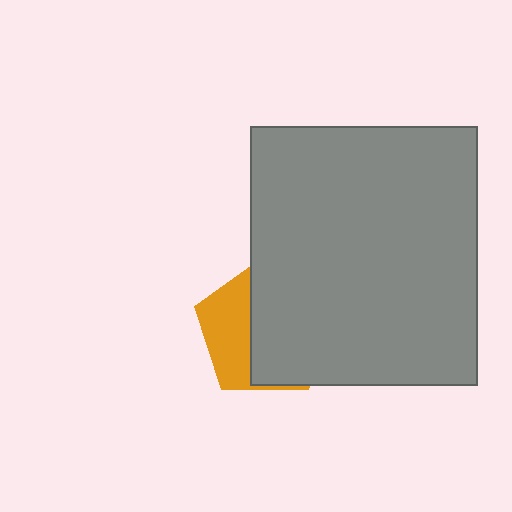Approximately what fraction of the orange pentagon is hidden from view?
Roughly 63% of the orange pentagon is hidden behind the gray rectangle.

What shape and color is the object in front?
The object in front is a gray rectangle.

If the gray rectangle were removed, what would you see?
You would see the complete orange pentagon.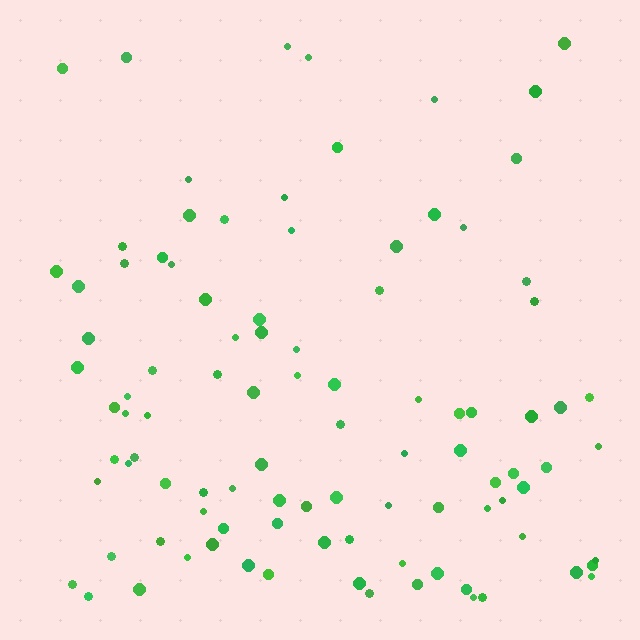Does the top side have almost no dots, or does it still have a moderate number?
Still a moderate number, just noticeably fewer than the bottom.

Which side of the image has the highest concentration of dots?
The bottom.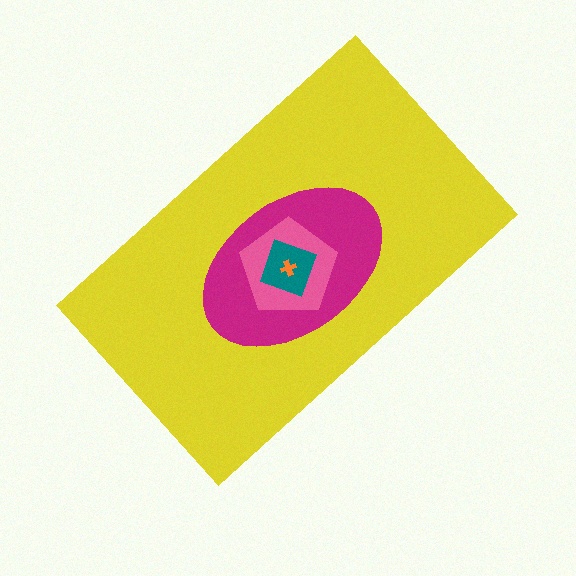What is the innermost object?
The orange cross.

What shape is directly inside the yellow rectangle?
The magenta ellipse.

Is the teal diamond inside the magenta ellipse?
Yes.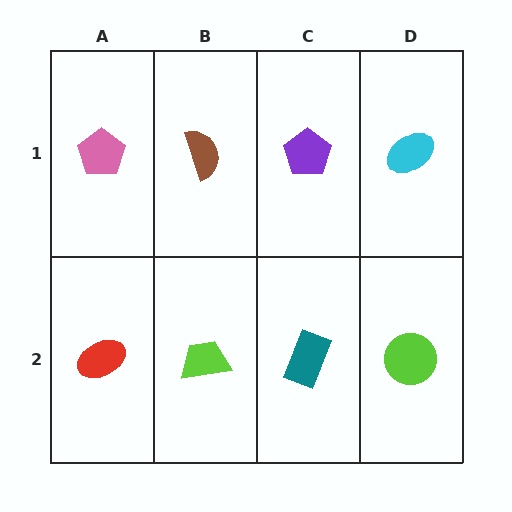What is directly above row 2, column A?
A pink pentagon.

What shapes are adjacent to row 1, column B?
A lime trapezoid (row 2, column B), a pink pentagon (row 1, column A), a purple pentagon (row 1, column C).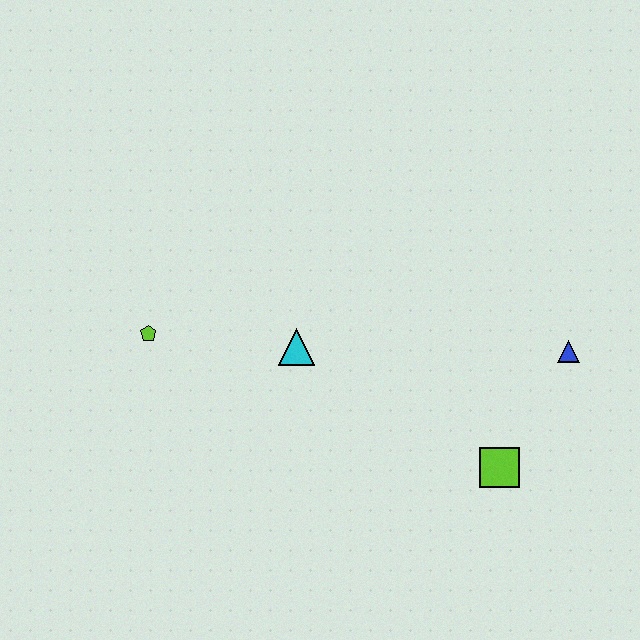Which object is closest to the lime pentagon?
The cyan triangle is closest to the lime pentagon.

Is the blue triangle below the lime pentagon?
Yes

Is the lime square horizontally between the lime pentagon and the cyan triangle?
No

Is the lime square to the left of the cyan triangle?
No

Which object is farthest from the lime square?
The lime pentagon is farthest from the lime square.